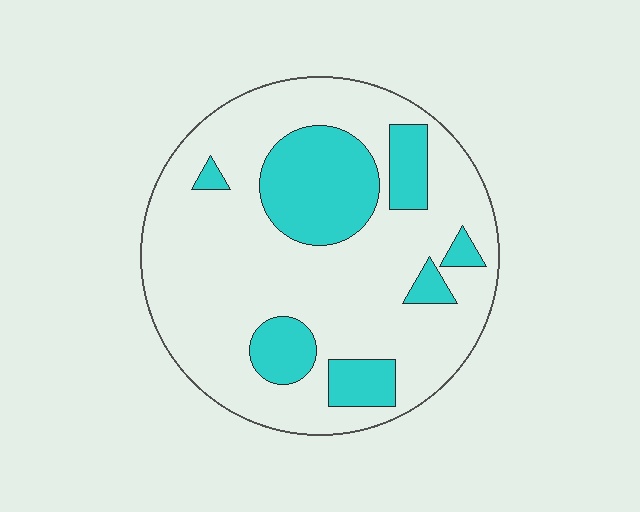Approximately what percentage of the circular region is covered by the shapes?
Approximately 25%.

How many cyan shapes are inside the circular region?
7.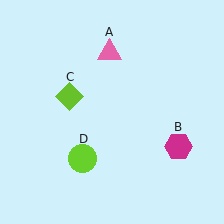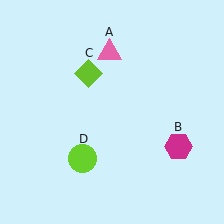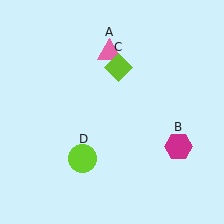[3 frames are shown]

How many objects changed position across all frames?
1 object changed position: lime diamond (object C).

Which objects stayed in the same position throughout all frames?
Pink triangle (object A) and magenta hexagon (object B) and lime circle (object D) remained stationary.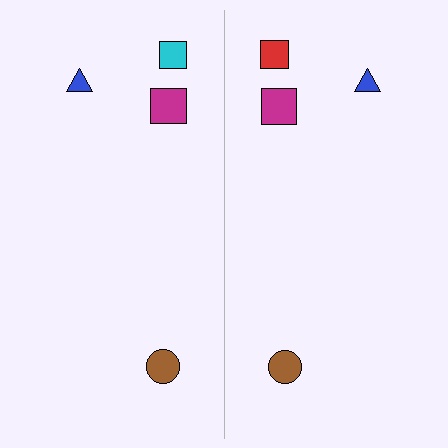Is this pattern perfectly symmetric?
No, the pattern is not perfectly symmetric. The red square on the right side breaks the symmetry — its mirror counterpart is cyan.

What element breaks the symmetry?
The red square on the right side breaks the symmetry — its mirror counterpart is cyan.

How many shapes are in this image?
There are 8 shapes in this image.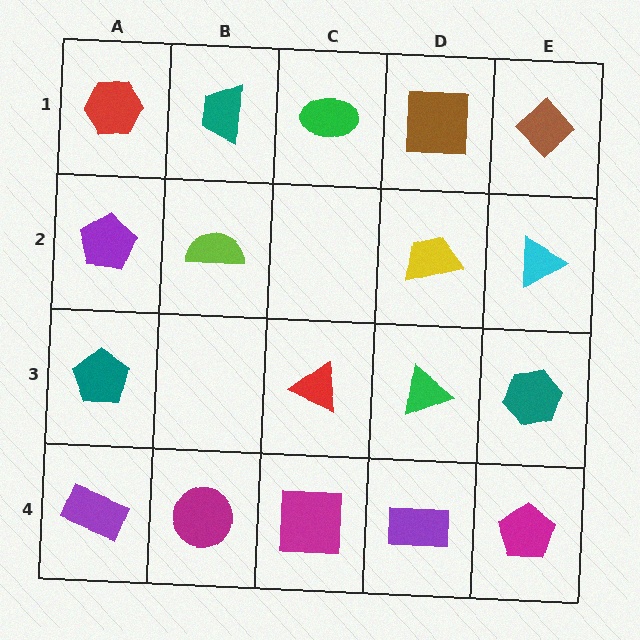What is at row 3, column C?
A red triangle.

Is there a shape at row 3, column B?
No, that cell is empty.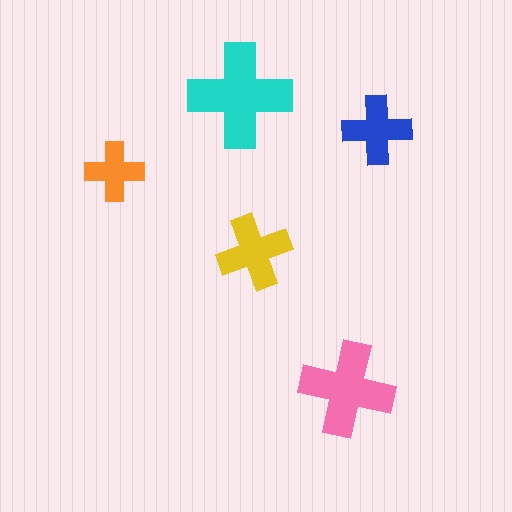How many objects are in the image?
There are 5 objects in the image.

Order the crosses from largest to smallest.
the cyan one, the pink one, the yellow one, the blue one, the orange one.